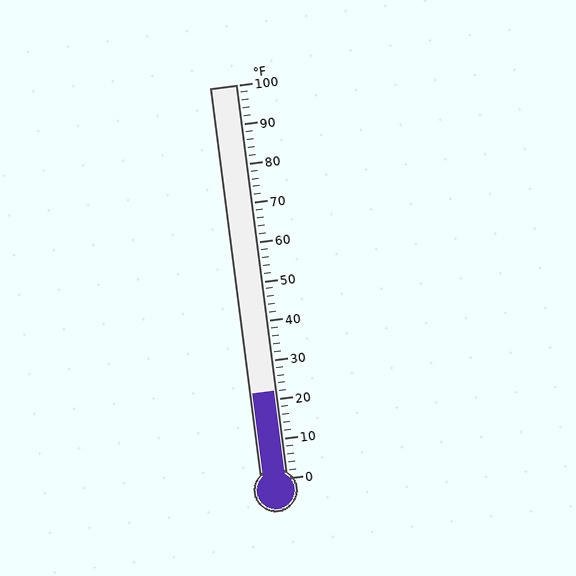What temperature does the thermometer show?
The thermometer shows approximately 22°F.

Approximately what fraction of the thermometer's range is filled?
The thermometer is filled to approximately 20% of its range.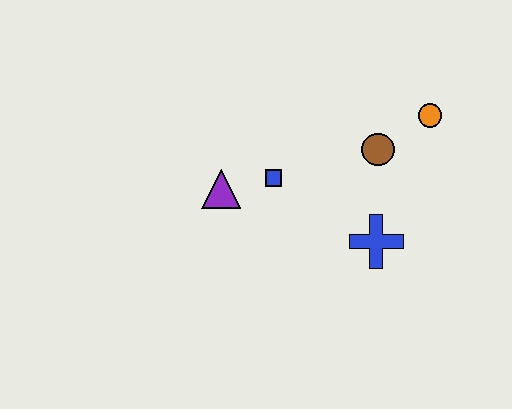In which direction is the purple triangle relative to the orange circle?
The purple triangle is to the left of the orange circle.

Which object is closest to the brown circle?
The orange circle is closest to the brown circle.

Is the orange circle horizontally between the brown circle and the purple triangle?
No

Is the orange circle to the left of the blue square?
No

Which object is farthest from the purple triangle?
The orange circle is farthest from the purple triangle.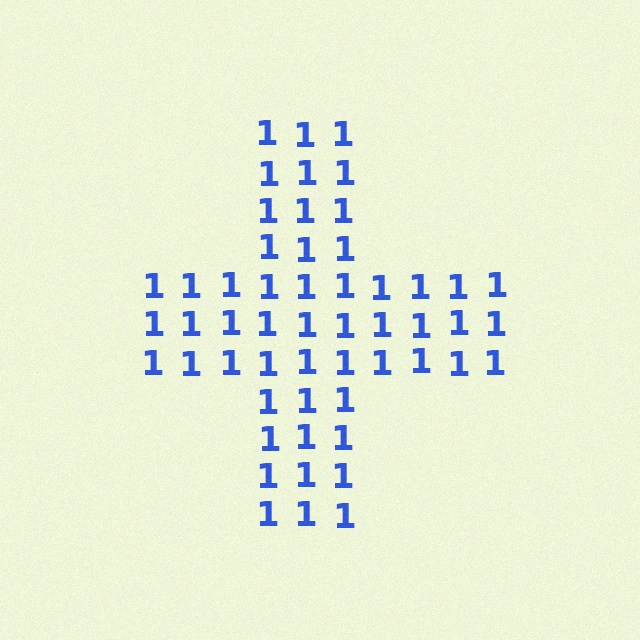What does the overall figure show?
The overall figure shows a cross.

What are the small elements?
The small elements are digit 1's.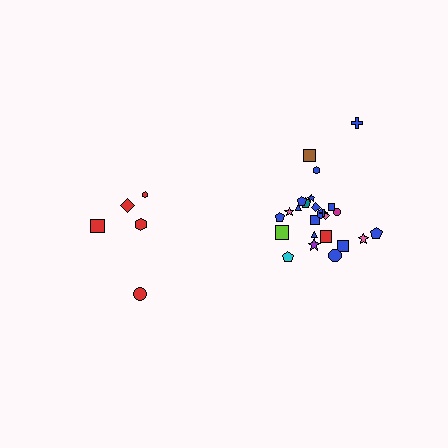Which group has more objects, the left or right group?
The right group.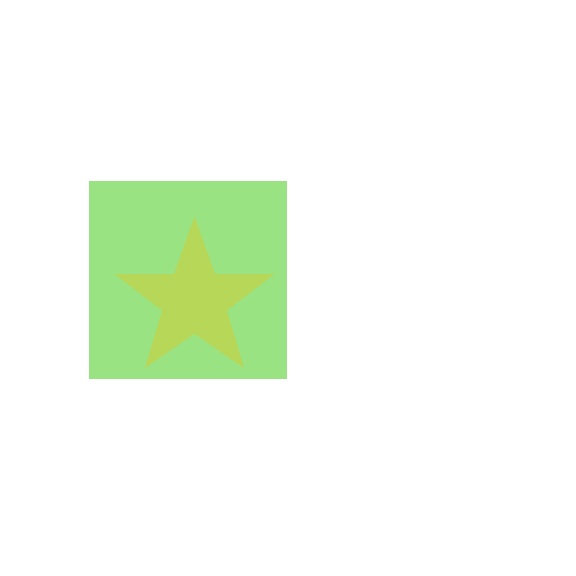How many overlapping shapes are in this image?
There are 2 overlapping shapes in the image.